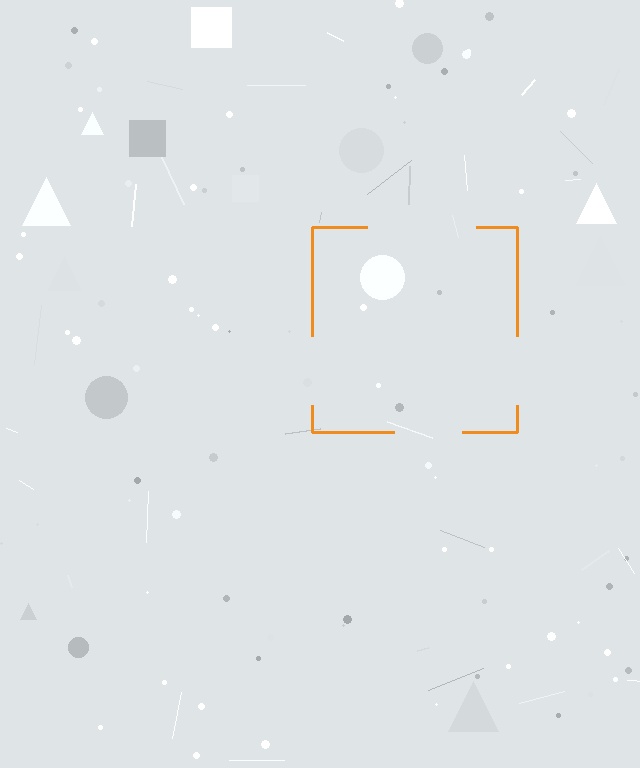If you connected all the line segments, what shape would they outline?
They would outline a square.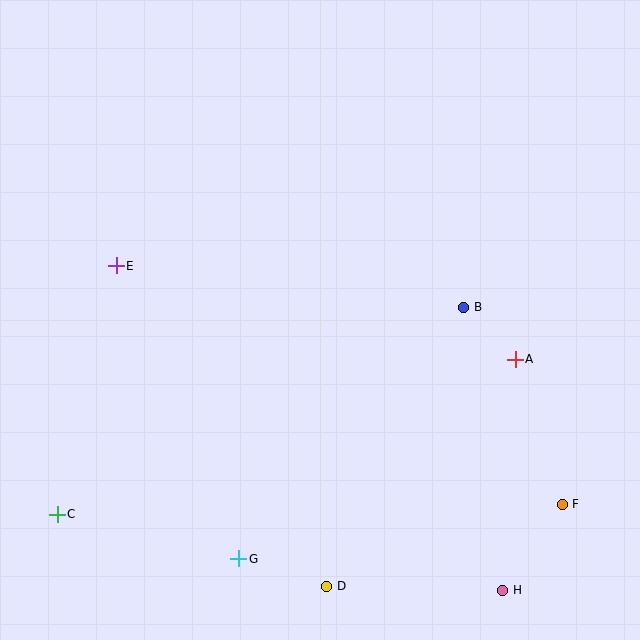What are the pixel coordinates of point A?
Point A is at (515, 359).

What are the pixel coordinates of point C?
Point C is at (57, 514).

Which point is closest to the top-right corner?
Point B is closest to the top-right corner.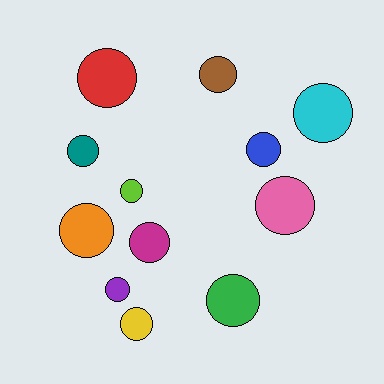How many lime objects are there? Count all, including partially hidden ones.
There is 1 lime object.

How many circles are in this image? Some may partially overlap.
There are 12 circles.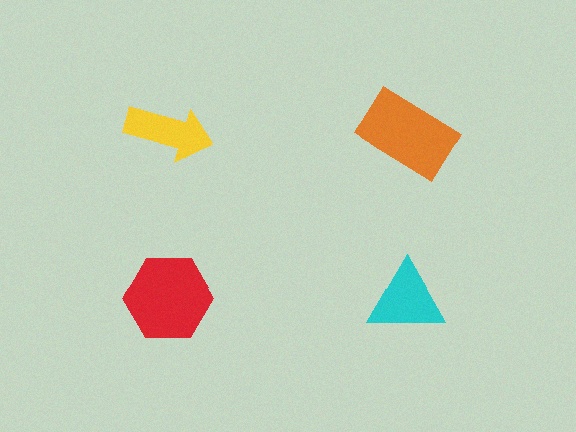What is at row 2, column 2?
A cyan triangle.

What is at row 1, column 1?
A yellow arrow.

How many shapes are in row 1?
2 shapes.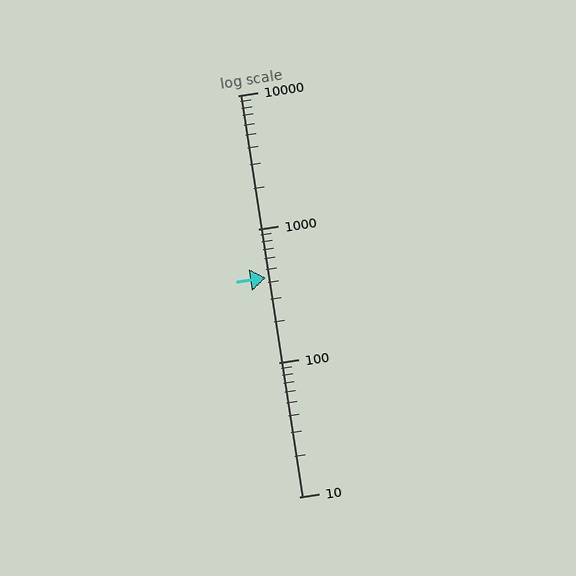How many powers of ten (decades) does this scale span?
The scale spans 3 decades, from 10 to 10000.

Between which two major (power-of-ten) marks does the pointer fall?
The pointer is between 100 and 1000.